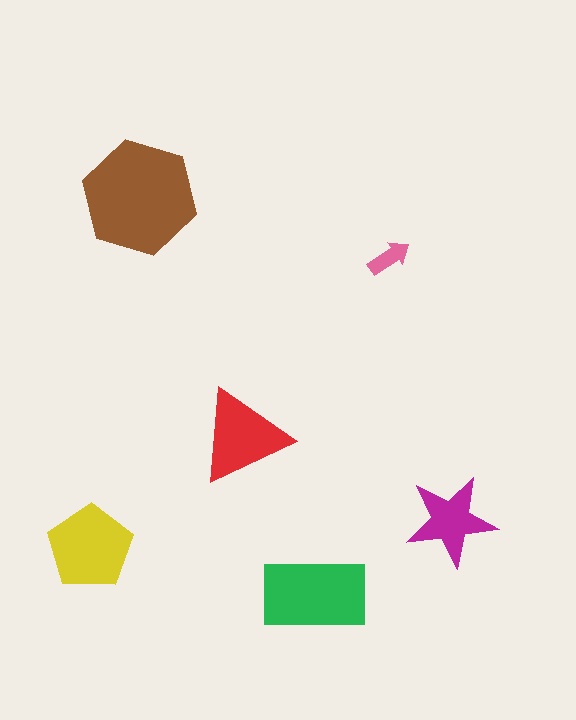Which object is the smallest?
The pink arrow.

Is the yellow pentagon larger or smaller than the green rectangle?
Smaller.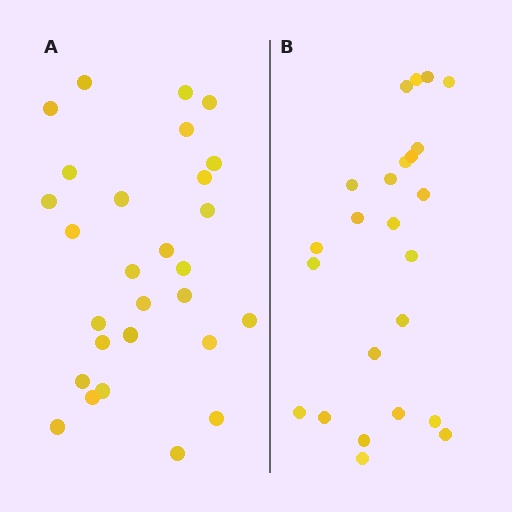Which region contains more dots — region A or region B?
Region A (the left region) has more dots.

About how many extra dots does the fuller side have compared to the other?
Region A has about 4 more dots than region B.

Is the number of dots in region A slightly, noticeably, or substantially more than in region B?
Region A has only slightly more — the two regions are fairly close. The ratio is roughly 1.2 to 1.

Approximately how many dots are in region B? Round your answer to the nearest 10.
About 20 dots. (The exact count is 24, which rounds to 20.)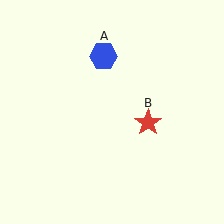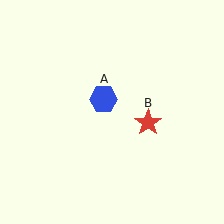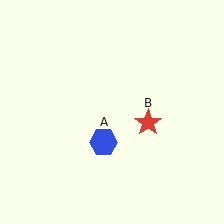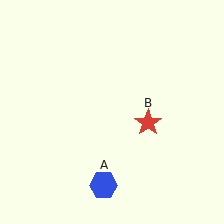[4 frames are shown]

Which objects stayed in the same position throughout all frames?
Red star (object B) remained stationary.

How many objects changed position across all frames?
1 object changed position: blue hexagon (object A).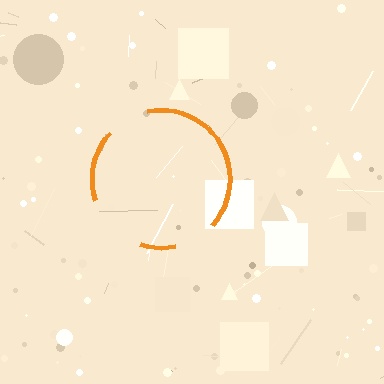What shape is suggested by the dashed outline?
The dashed outline suggests a circle.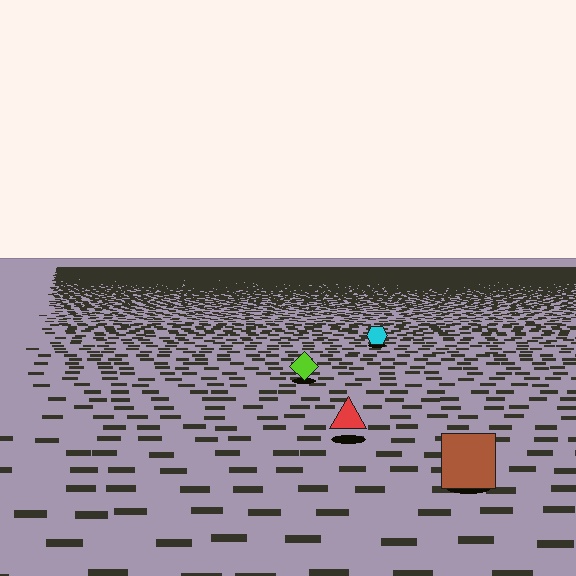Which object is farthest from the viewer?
The cyan hexagon is farthest from the viewer. It appears smaller and the ground texture around it is denser.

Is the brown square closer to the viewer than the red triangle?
Yes. The brown square is closer — you can tell from the texture gradient: the ground texture is coarser near it.